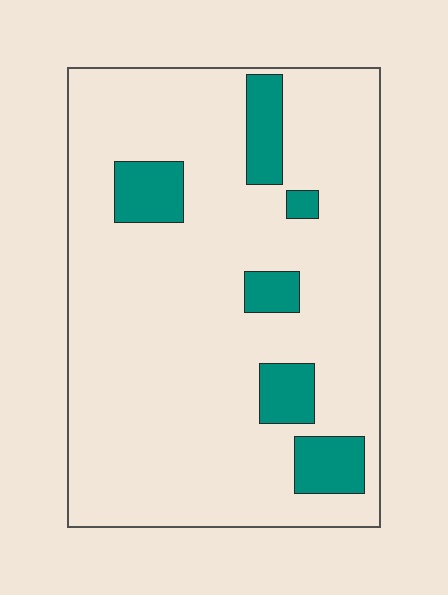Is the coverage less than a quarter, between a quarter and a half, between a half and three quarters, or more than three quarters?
Less than a quarter.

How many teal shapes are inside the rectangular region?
6.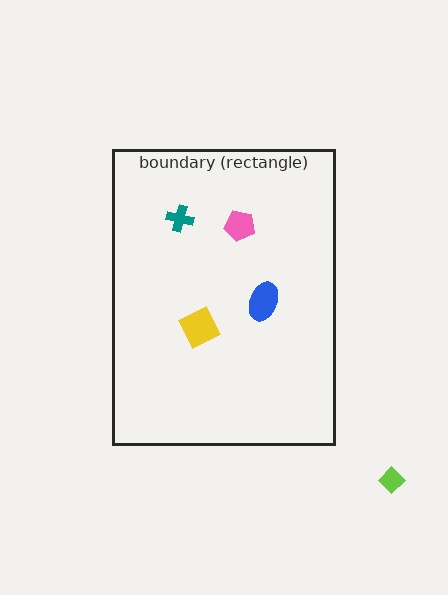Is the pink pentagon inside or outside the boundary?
Inside.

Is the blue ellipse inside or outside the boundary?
Inside.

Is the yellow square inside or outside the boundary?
Inside.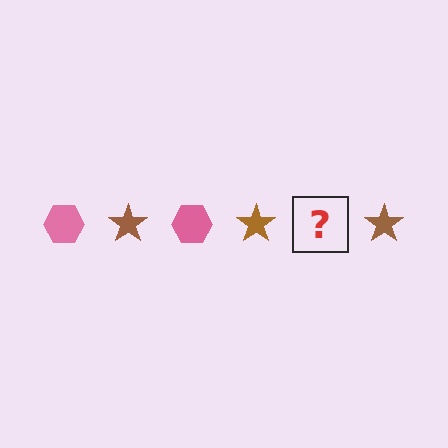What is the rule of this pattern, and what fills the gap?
The rule is that the pattern alternates between pink hexagon and brown star. The gap should be filled with a pink hexagon.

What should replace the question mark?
The question mark should be replaced with a pink hexagon.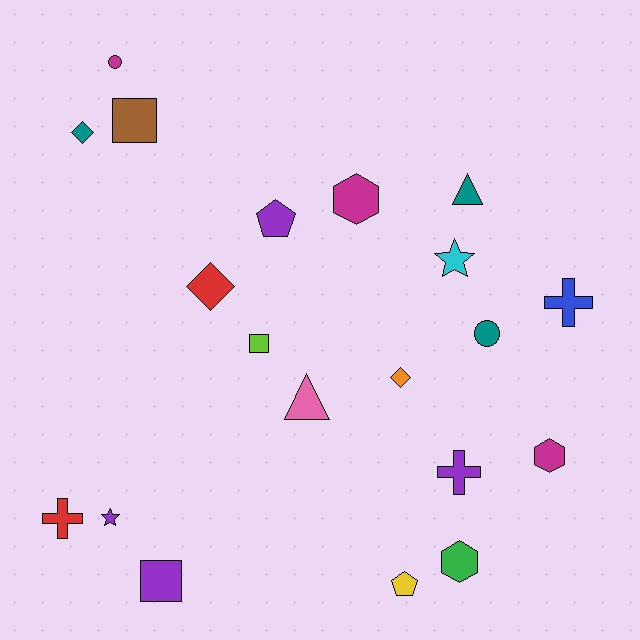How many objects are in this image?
There are 20 objects.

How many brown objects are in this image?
There is 1 brown object.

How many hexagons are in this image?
There are 3 hexagons.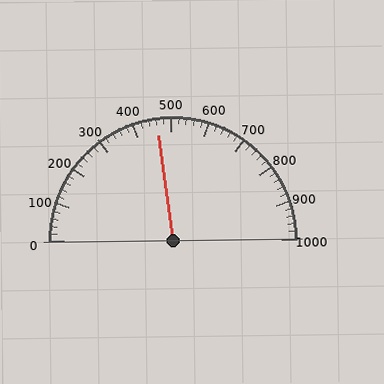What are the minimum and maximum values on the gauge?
The gauge ranges from 0 to 1000.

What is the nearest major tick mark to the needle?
The nearest major tick mark is 500.